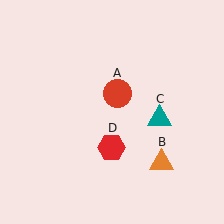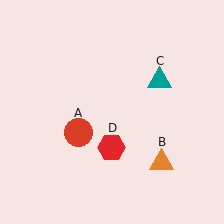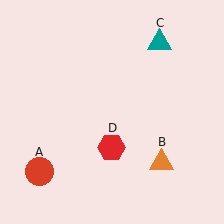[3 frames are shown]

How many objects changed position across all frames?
2 objects changed position: red circle (object A), teal triangle (object C).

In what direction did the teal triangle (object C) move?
The teal triangle (object C) moved up.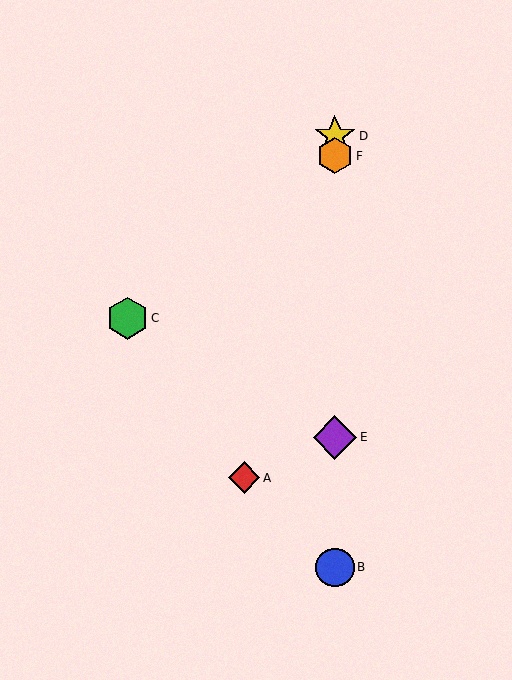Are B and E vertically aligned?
Yes, both are at x≈335.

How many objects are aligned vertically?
4 objects (B, D, E, F) are aligned vertically.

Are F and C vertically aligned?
No, F is at x≈335 and C is at x≈128.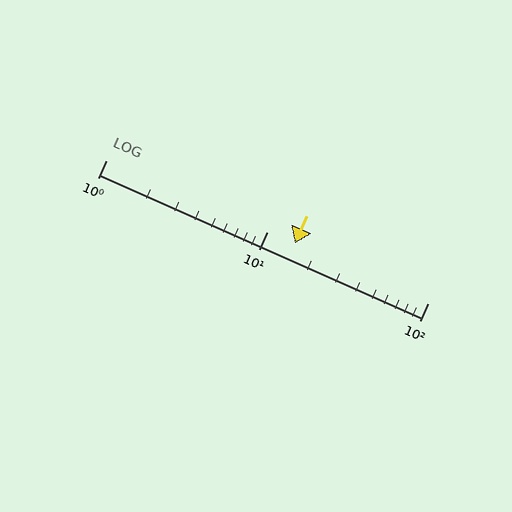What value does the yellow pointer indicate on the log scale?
The pointer indicates approximately 15.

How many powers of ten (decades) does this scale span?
The scale spans 2 decades, from 1 to 100.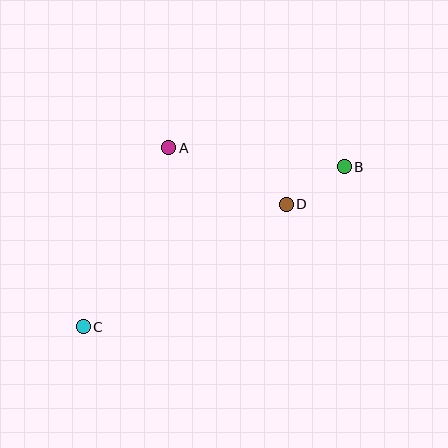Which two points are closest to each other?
Points B and D are closest to each other.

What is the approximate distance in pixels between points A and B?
The distance between A and B is approximately 177 pixels.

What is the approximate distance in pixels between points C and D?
The distance between C and D is approximately 237 pixels.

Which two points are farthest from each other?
Points B and C are farthest from each other.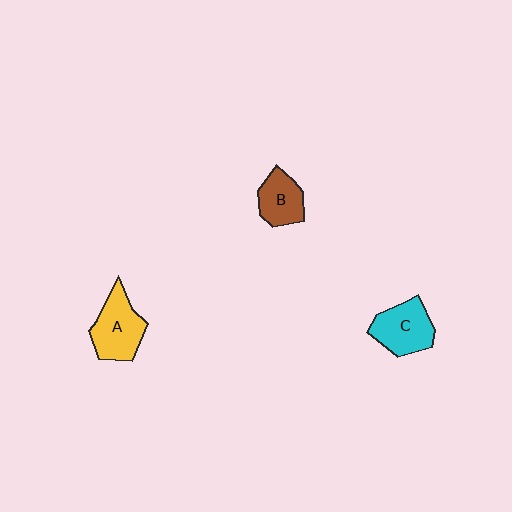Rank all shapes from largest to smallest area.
From largest to smallest: A (yellow), C (cyan), B (brown).